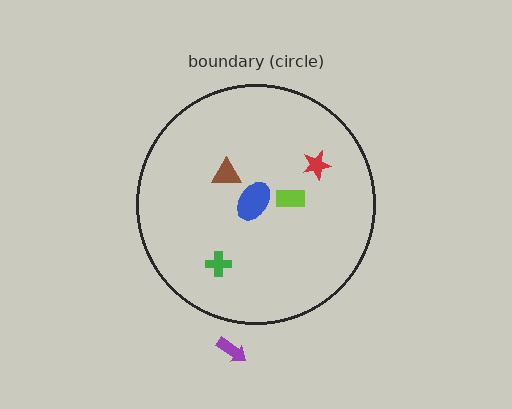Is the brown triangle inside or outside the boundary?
Inside.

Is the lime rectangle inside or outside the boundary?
Inside.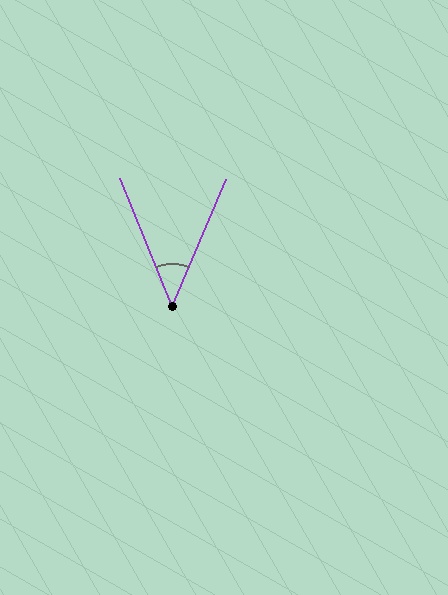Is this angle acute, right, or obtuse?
It is acute.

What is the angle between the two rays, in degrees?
Approximately 45 degrees.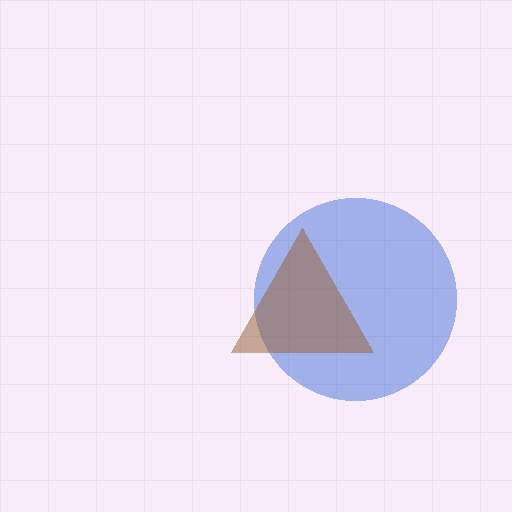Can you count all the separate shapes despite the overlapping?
Yes, there are 2 separate shapes.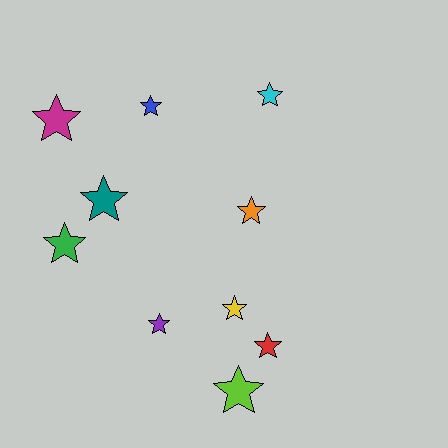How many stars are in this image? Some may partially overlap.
There are 10 stars.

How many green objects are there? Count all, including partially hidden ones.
There is 1 green object.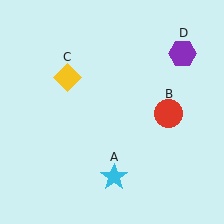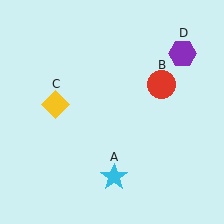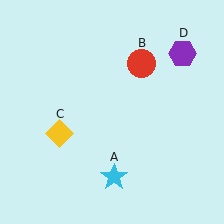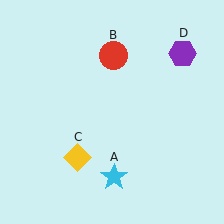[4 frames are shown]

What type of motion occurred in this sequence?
The red circle (object B), yellow diamond (object C) rotated counterclockwise around the center of the scene.